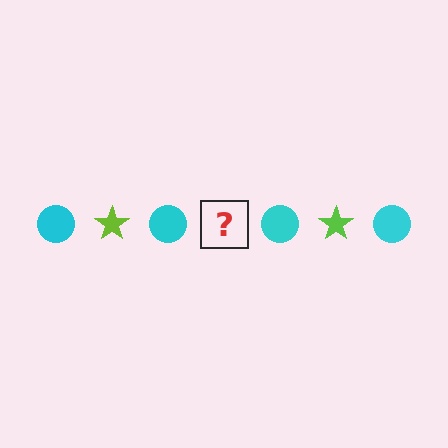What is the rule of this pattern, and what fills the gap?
The rule is that the pattern alternates between cyan circle and lime star. The gap should be filled with a lime star.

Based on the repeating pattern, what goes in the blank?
The blank should be a lime star.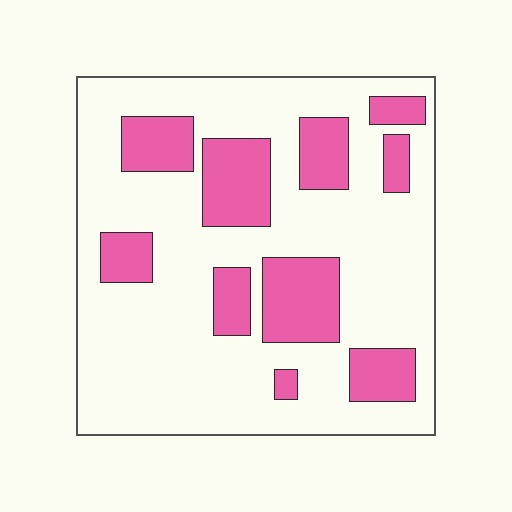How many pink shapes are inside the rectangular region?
10.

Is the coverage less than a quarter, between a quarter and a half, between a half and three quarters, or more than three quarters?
Between a quarter and a half.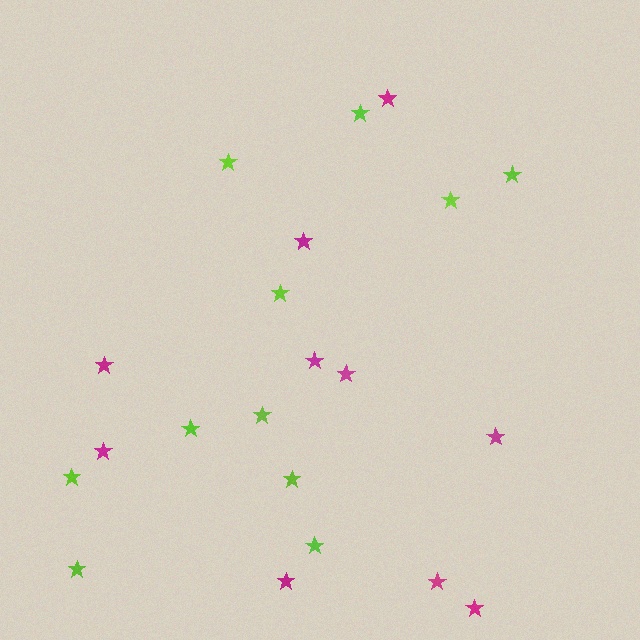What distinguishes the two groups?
There are 2 groups: one group of lime stars (11) and one group of magenta stars (10).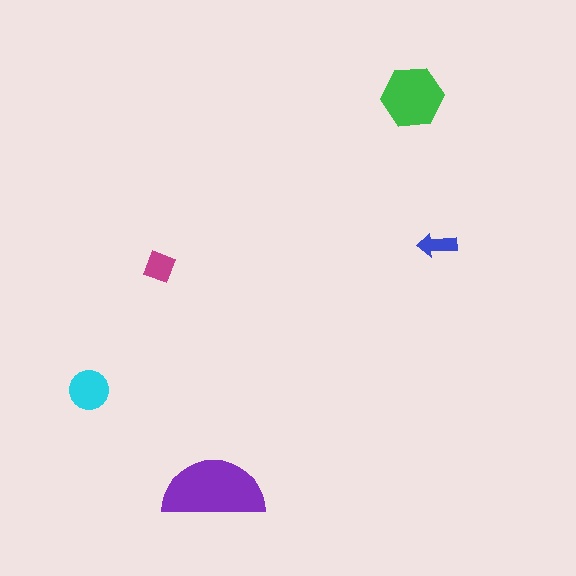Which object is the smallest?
The blue arrow.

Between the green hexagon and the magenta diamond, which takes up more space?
The green hexagon.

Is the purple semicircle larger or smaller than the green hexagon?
Larger.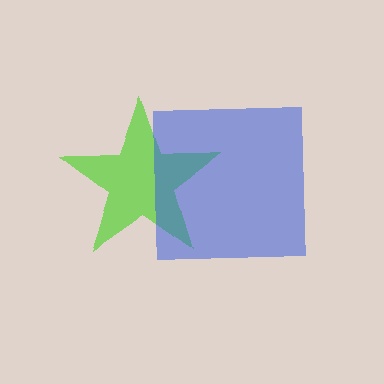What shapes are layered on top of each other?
The layered shapes are: a lime star, a blue square.